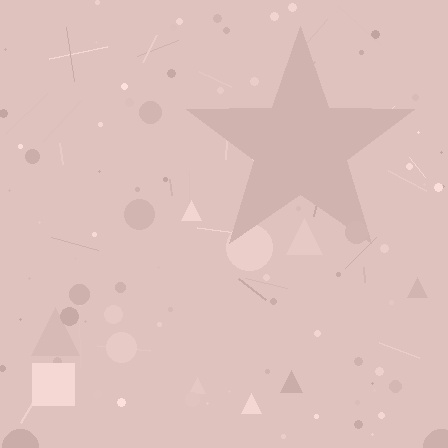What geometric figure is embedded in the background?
A star is embedded in the background.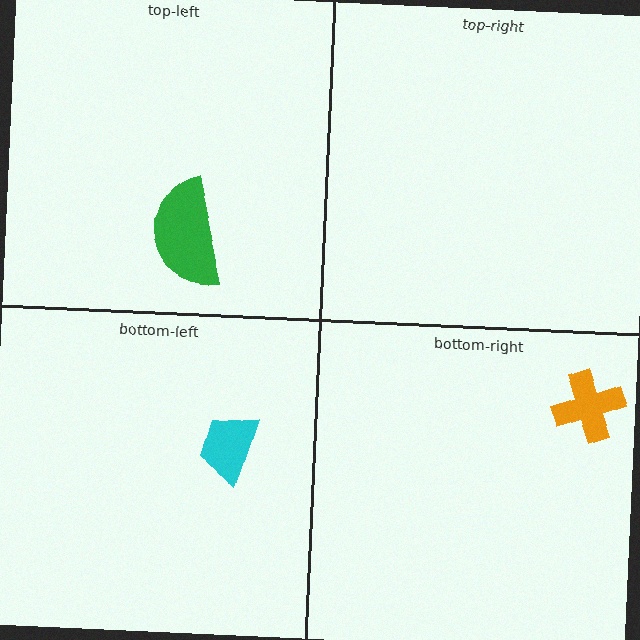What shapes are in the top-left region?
The green semicircle.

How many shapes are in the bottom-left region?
1.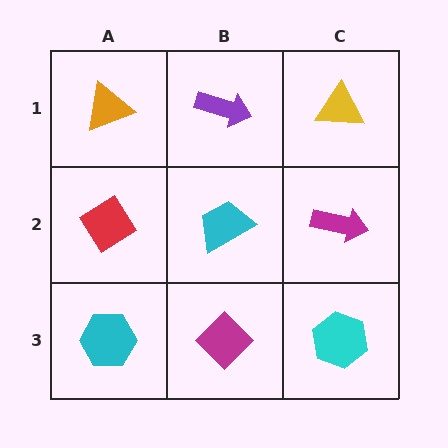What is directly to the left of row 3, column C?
A magenta diamond.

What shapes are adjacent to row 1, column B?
A cyan trapezoid (row 2, column B), an orange triangle (row 1, column A), a yellow triangle (row 1, column C).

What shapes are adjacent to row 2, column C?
A yellow triangle (row 1, column C), a cyan hexagon (row 3, column C), a cyan trapezoid (row 2, column B).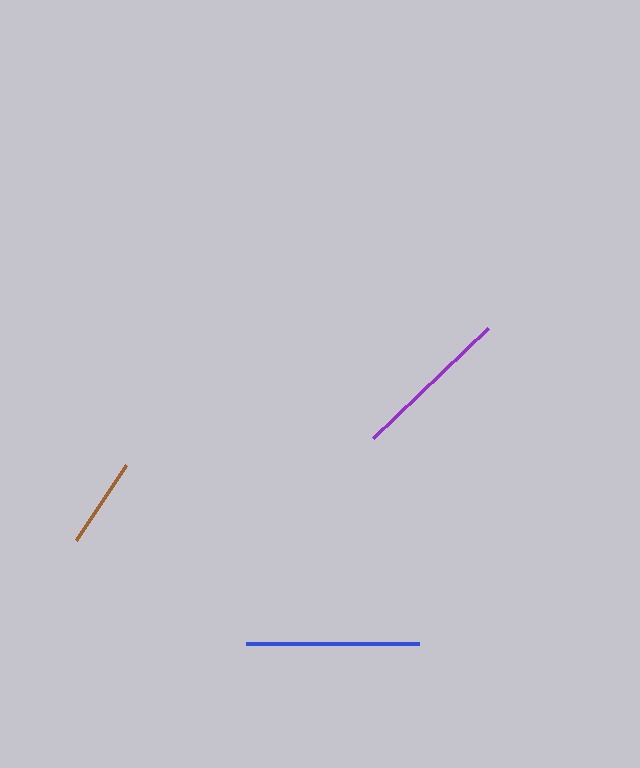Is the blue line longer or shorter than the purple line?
The blue line is longer than the purple line.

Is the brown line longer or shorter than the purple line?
The purple line is longer than the brown line.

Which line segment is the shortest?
The brown line is the shortest at approximately 90 pixels.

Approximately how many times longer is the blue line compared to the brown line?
The blue line is approximately 1.9 times the length of the brown line.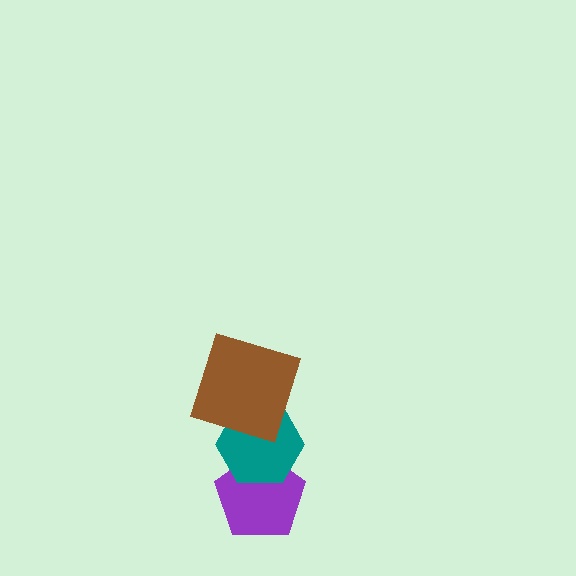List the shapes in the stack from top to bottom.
From top to bottom: the brown square, the teal hexagon, the purple pentagon.